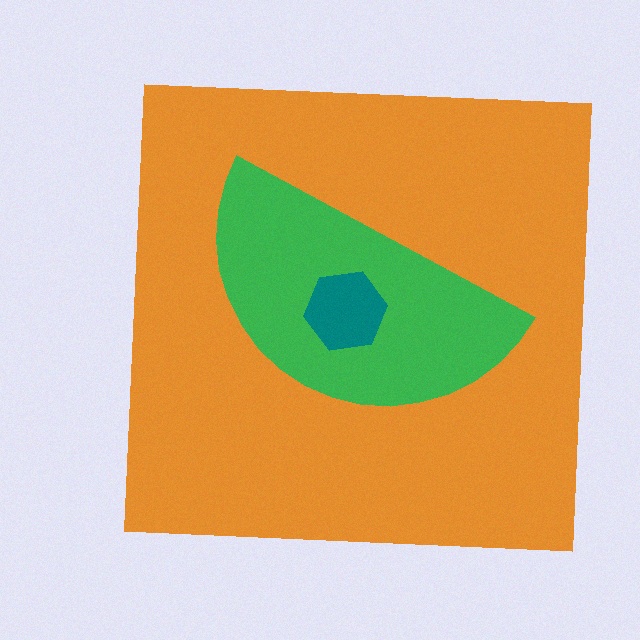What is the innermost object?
The teal hexagon.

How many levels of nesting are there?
3.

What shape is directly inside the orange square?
The green semicircle.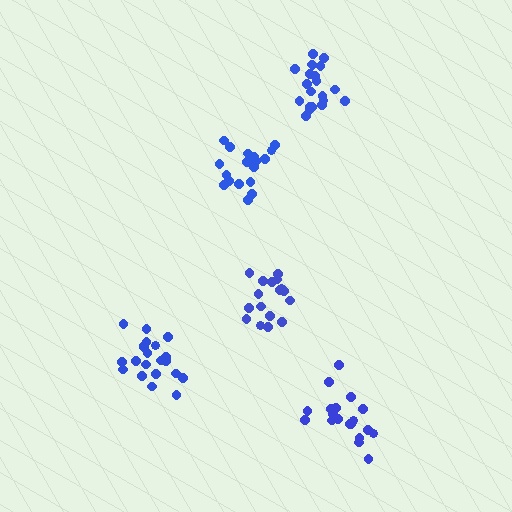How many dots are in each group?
Group 1: 21 dots, Group 2: 17 dots, Group 3: 19 dots, Group 4: 18 dots, Group 5: 21 dots (96 total).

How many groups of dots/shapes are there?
There are 5 groups.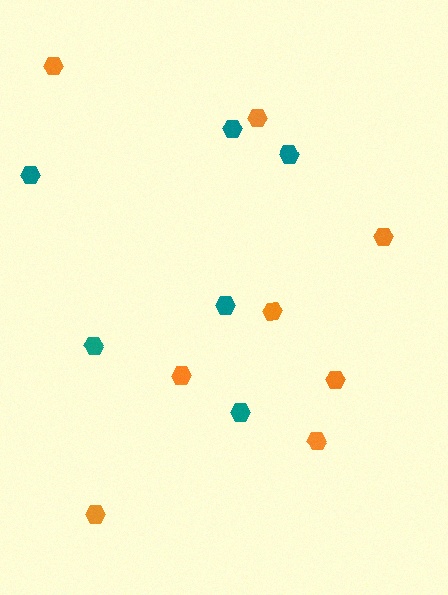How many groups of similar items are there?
There are 2 groups: one group of teal hexagons (6) and one group of orange hexagons (8).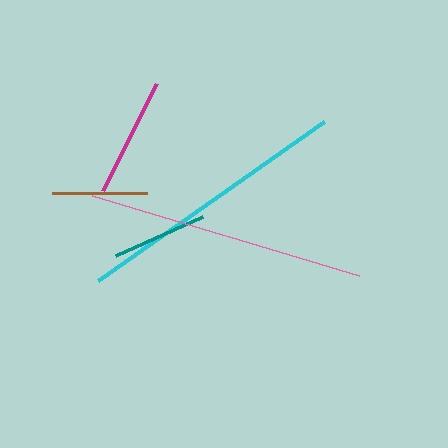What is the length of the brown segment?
The brown segment is approximately 96 pixels long.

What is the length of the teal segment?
The teal segment is approximately 95 pixels long.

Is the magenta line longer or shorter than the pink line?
The pink line is longer than the magenta line.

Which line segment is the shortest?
The teal line is the shortest at approximately 95 pixels.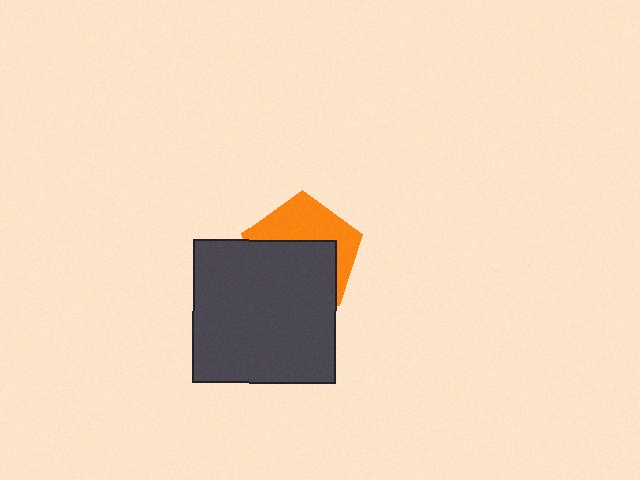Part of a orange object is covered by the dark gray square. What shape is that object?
It is a pentagon.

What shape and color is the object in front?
The object in front is a dark gray square.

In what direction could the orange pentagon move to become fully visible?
The orange pentagon could move up. That would shift it out from behind the dark gray square entirely.